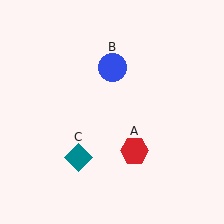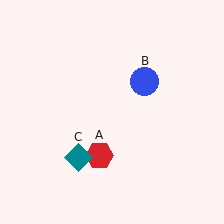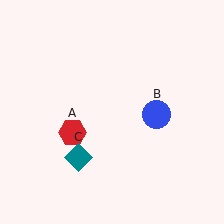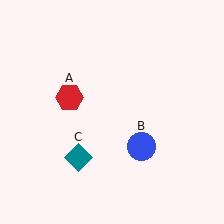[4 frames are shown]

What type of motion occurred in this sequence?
The red hexagon (object A), blue circle (object B) rotated clockwise around the center of the scene.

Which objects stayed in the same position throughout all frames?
Teal diamond (object C) remained stationary.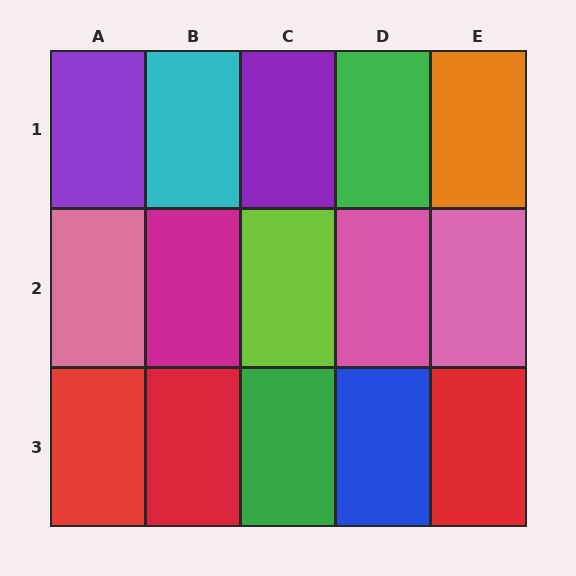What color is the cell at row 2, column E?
Pink.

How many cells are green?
2 cells are green.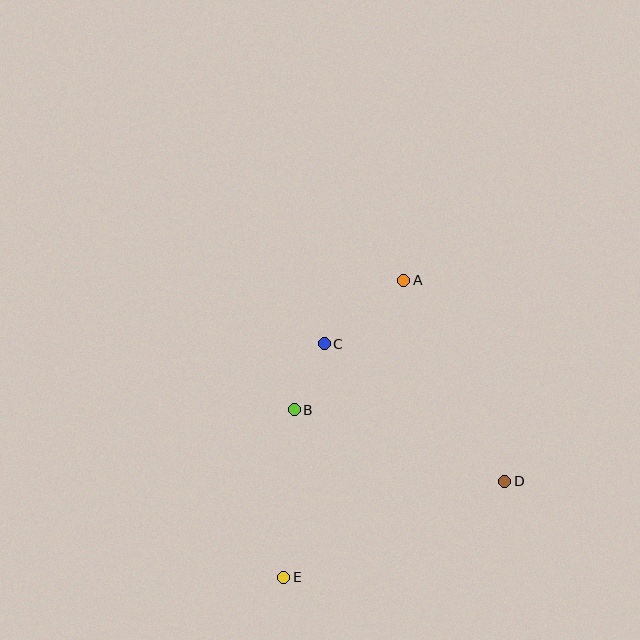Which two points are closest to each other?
Points B and C are closest to each other.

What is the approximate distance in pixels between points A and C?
The distance between A and C is approximately 102 pixels.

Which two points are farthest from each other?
Points A and E are farthest from each other.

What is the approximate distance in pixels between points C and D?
The distance between C and D is approximately 227 pixels.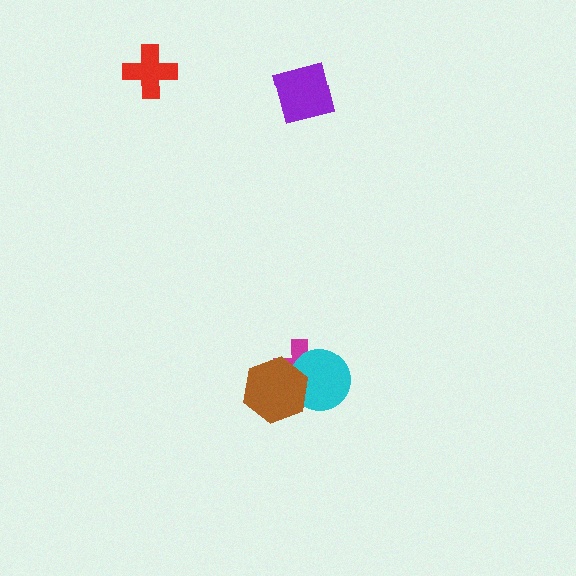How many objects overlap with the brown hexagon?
2 objects overlap with the brown hexagon.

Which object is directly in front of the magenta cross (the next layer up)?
The cyan circle is directly in front of the magenta cross.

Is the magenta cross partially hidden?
Yes, it is partially covered by another shape.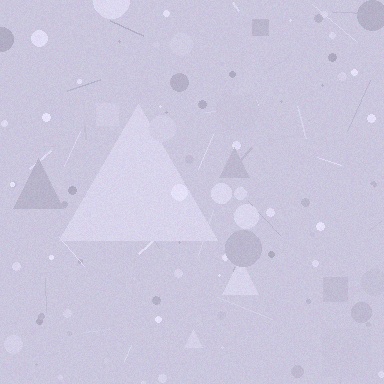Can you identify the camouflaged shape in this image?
The camouflaged shape is a triangle.